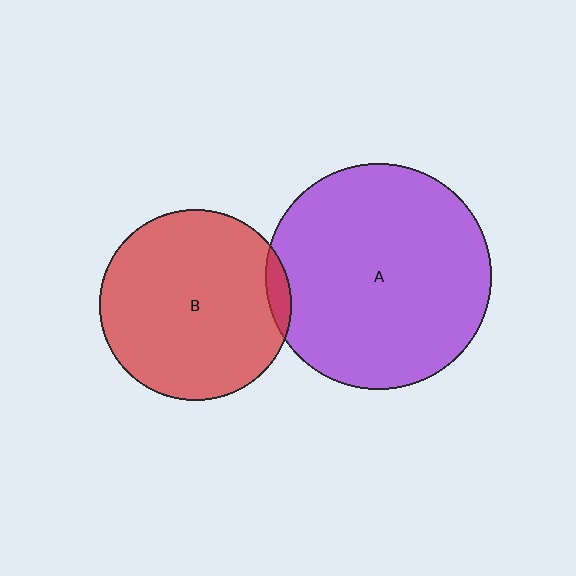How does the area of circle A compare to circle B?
Approximately 1.4 times.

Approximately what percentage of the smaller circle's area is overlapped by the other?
Approximately 5%.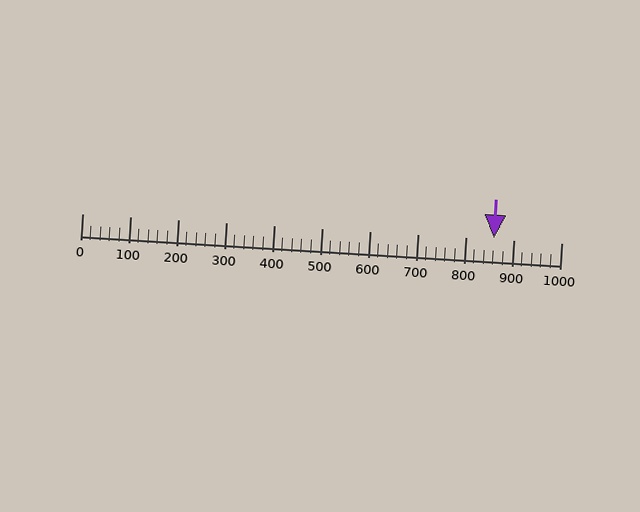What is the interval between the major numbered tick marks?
The major tick marks are spaced 100 units apart.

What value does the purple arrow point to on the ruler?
The purple arrow points to approximately 860.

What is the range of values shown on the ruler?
The ruler shows values from 0 to 1000.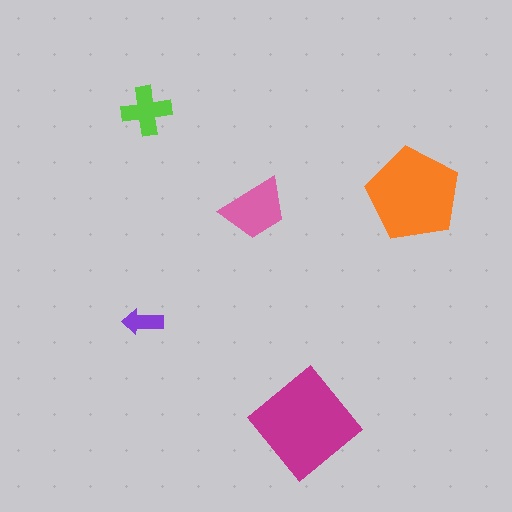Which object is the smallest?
The purple arrow.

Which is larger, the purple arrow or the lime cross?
The lime cross.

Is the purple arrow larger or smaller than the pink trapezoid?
Smaller.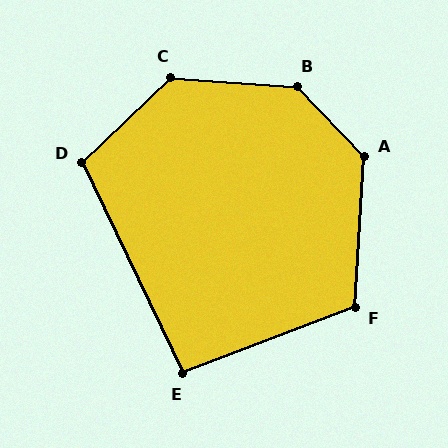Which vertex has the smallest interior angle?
E, at approximately 95 degrees.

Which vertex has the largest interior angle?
B, at approximately 138 degrees.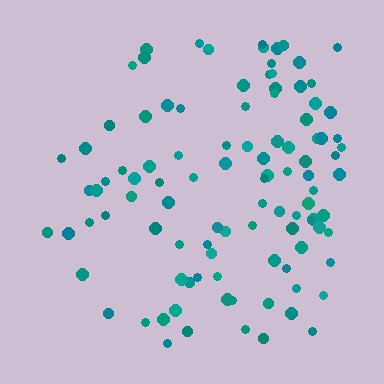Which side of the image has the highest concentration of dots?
The right.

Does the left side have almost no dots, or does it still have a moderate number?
Still a moderate number, just noticeably fewer than the right.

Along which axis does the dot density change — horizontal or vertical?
Horizontal.